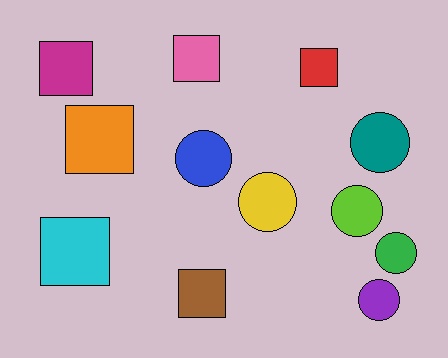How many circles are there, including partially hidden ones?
There are 6 circles.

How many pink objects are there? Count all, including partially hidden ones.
There is 1 pink object.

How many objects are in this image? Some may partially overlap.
There are 12 objects.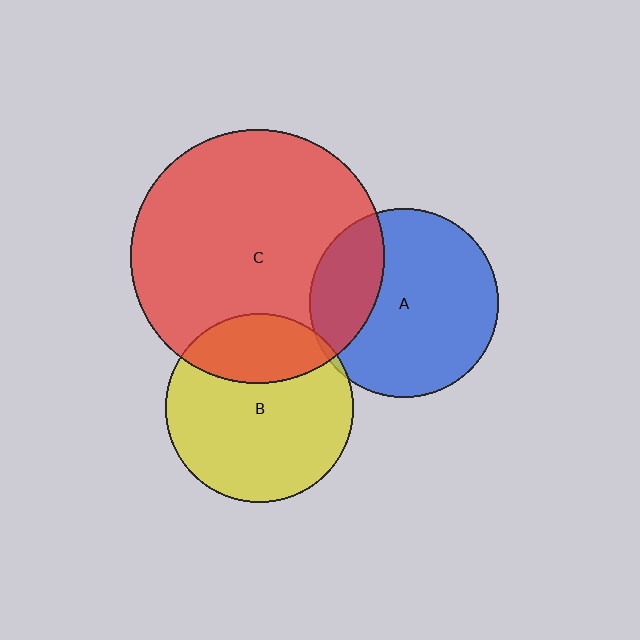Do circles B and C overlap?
Yes.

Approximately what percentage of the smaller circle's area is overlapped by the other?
Approximately 30%.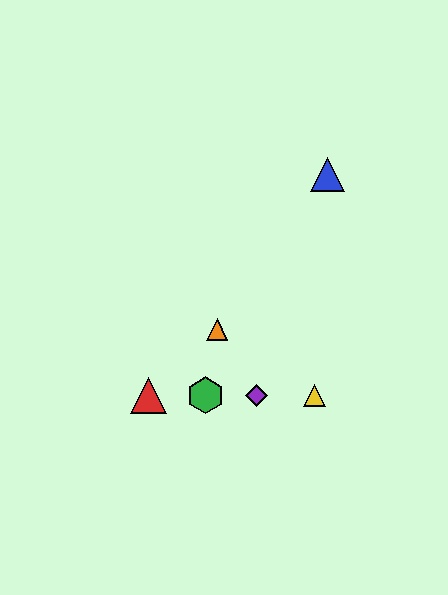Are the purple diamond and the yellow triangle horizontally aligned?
Yes, both are at y≈395.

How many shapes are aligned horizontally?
4 shapes (the red triangle, the green hexagon, the yellow triangle, the purple diamond) are aligned horizontally.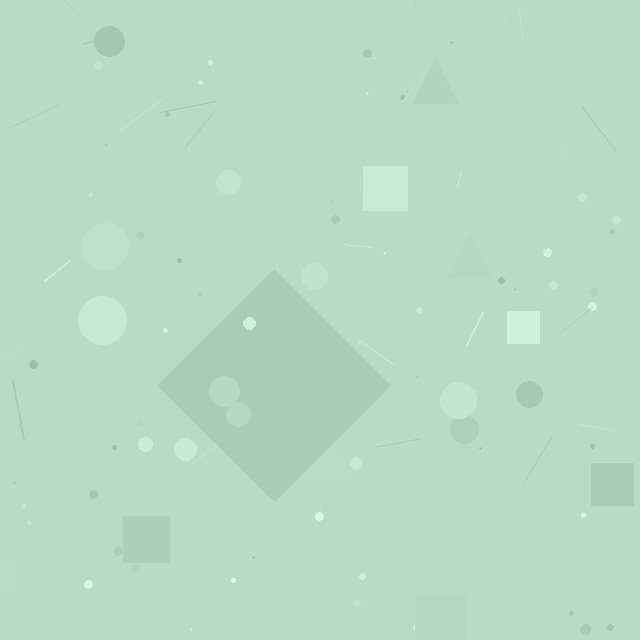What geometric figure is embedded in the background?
A diamond is embedded in the background.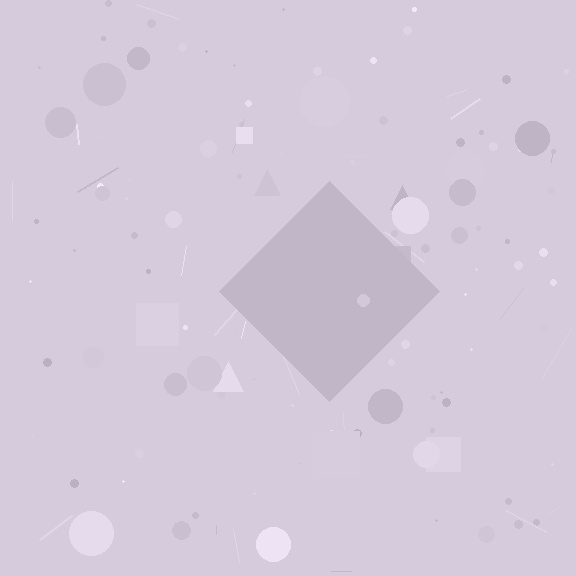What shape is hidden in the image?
A diamond is hidden in the image.